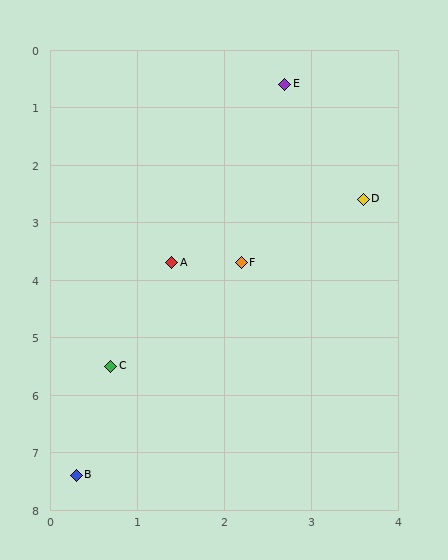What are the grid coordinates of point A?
Point A is at approximately (1.4, 3.7).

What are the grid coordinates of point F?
Point F is at approximately (2.2, 3.7).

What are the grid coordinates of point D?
Point D is at approximately (3.6, 2.6).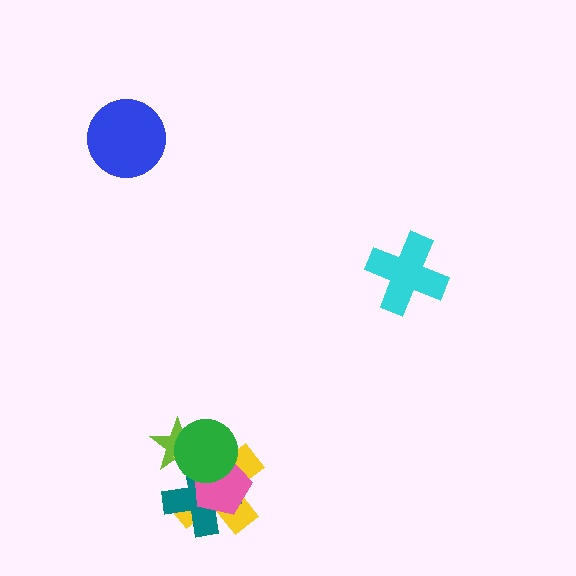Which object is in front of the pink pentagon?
The green circle is in front of the pink pentagon.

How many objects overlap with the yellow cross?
4 objects overlap with the yellow cross.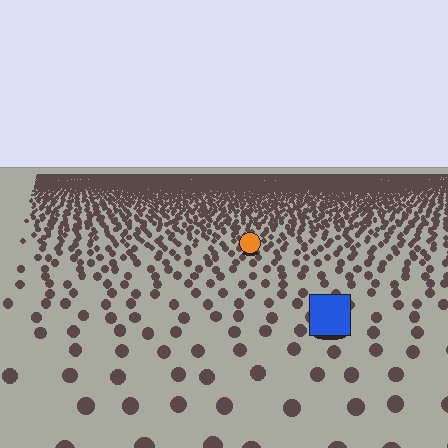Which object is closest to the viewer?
The blue square is closest. The texture marks near it are larger and more spread out.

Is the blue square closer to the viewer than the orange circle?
Yes. The blue square is closer — you can tell from the texture gradient: the ground texture is coarser near it.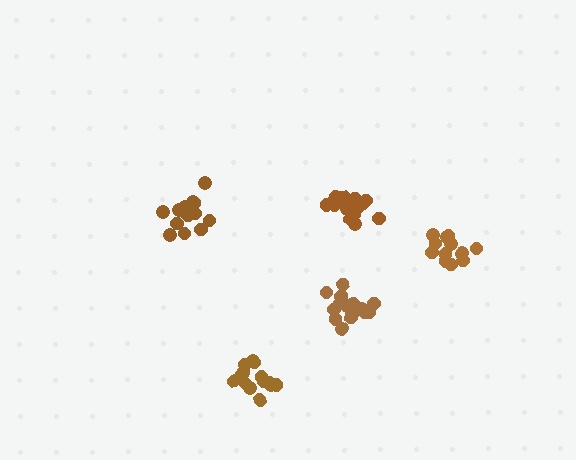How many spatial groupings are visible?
There are 5 spatial groupings.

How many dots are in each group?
Group 1: 12 dots, Group 2: 13 dots, Group 3: 17 dots, Group 4: 14 dots, Group 5: 16 dots (72 total).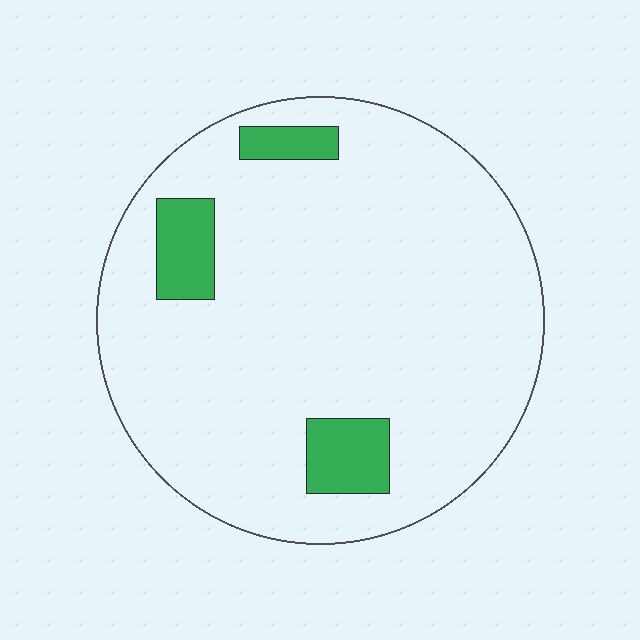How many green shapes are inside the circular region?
3.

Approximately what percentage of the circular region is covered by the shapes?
Approximately 10%.